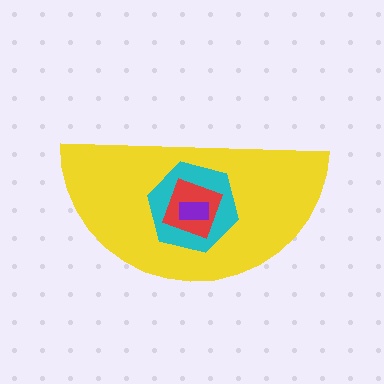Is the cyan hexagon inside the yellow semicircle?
Yes.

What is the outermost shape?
The yellow semicircle.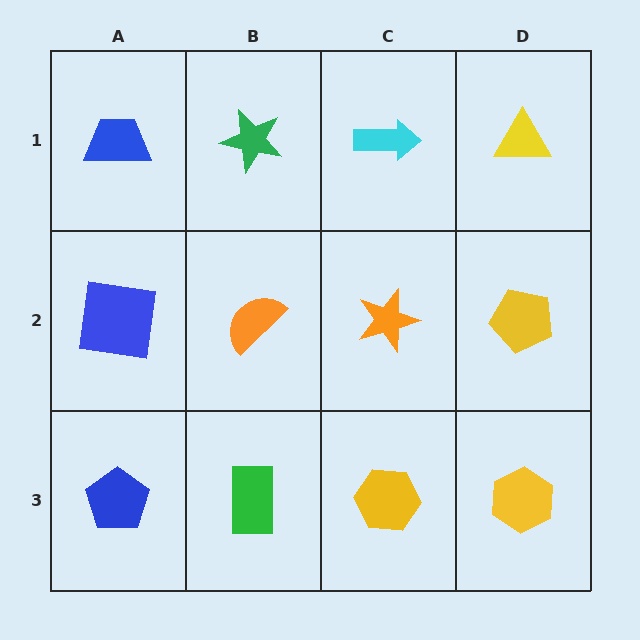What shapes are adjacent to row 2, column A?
A blue trapezoid (row 1, column A), a blue pentagon (row 3, column A), an orange semicircle (row 2, column B).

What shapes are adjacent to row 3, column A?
A blue square (row 2, column A), a green rectangle (row 3, column B).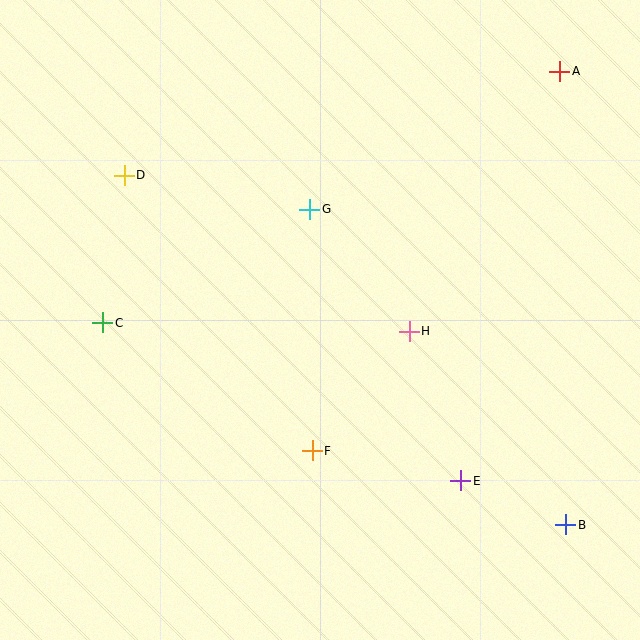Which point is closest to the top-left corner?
Point D is closest to the top-left corner.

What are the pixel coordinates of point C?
Point C is at (103, 323).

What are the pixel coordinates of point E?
Point E is at (461, 481).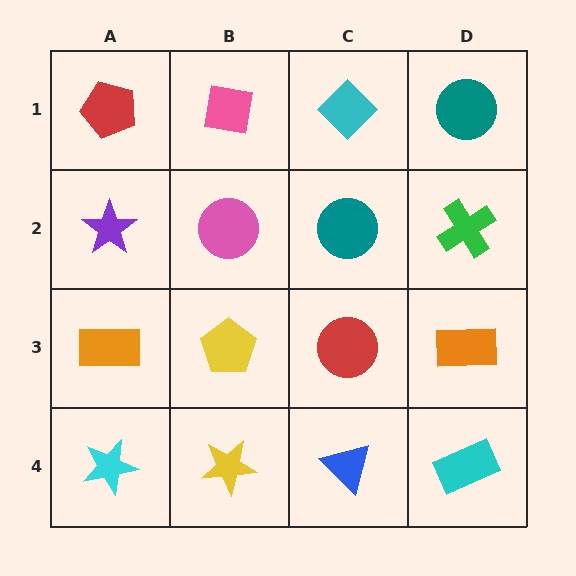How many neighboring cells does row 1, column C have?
3.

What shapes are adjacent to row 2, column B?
A pink square (row 1, column B), a yellow pentagon (row 3, column B), a purple star (row 2, column A), a teal circle (row 2, column C).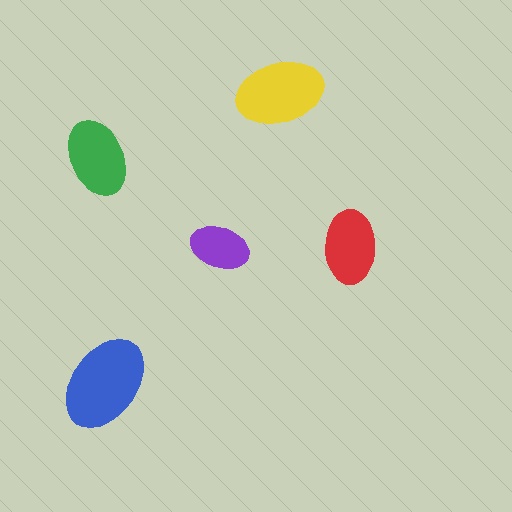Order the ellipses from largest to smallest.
the blue one, the yellow one, the green one, the red one, the purple one.